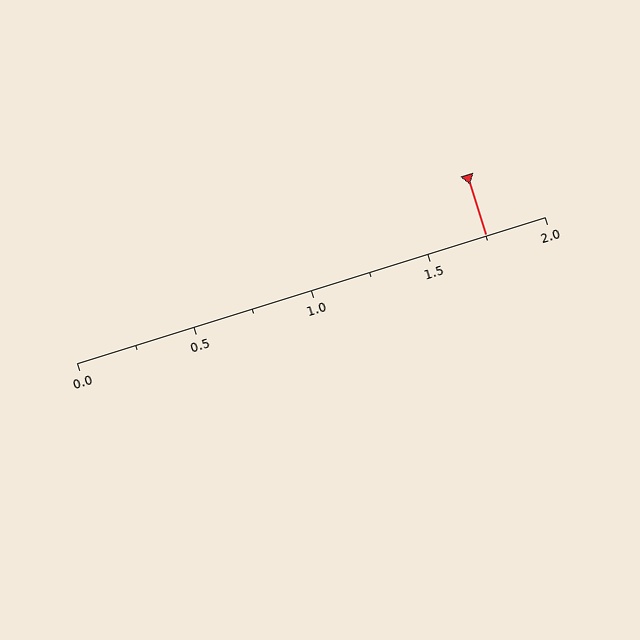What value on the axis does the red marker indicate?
The marker indicates approximately 1.75.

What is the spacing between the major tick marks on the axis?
The major ticks are spaced 0.5 apart.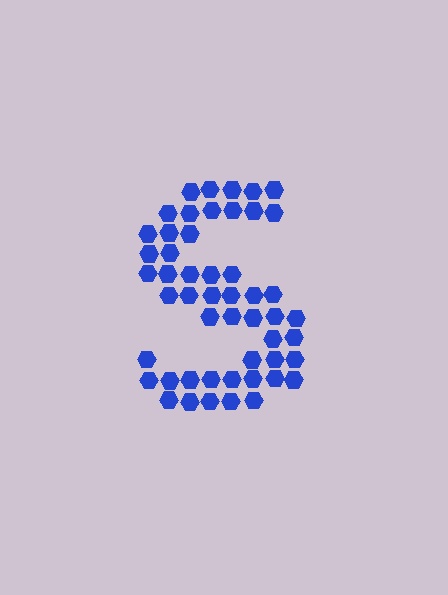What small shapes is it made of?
It is made of small hexagons.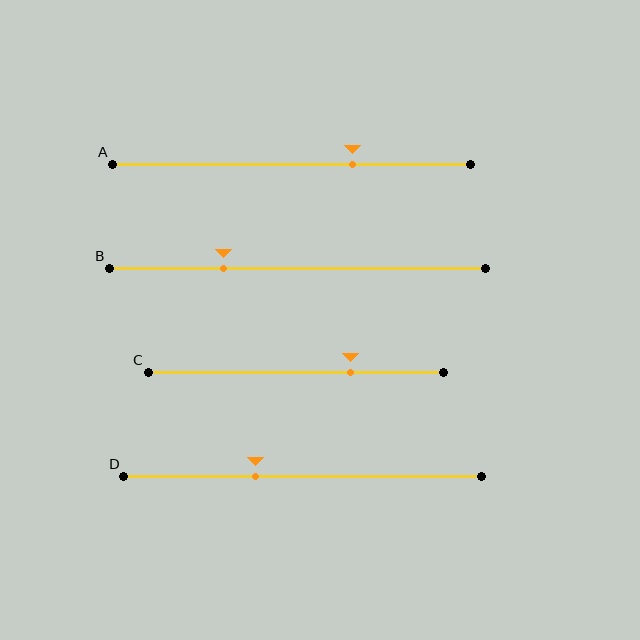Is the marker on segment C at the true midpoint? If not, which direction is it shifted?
No, the marker on segment C is shifted to the right by about 18% of the segment length.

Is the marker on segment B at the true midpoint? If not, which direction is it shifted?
No, the marker on segment B is shifted to the left by about 20% of the segment length.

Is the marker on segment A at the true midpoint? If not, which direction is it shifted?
No, the marker on segment A is shifted to the right by about 17% of the segment length.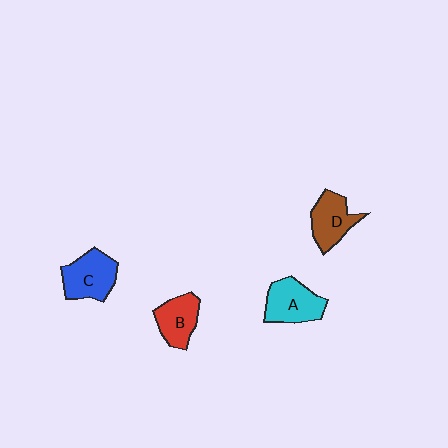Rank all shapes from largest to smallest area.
From largest to smallest: C (blue), A (cyan), D (brown), B (red).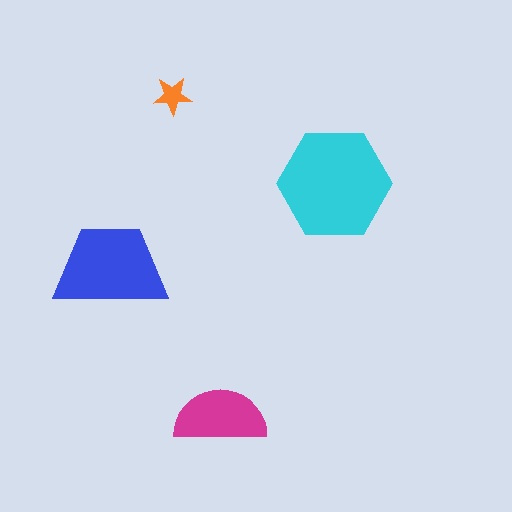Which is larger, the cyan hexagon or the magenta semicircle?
The cyan hexagon.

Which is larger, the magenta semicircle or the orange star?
The magenta semicircle.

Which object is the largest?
The cyan hexagon.